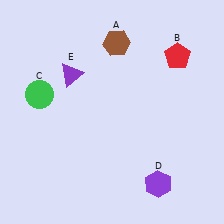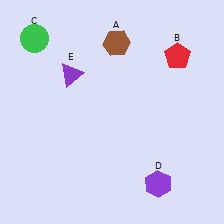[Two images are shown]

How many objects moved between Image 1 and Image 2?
1 object moved between the two images.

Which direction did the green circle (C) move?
The green circle (C) moved up.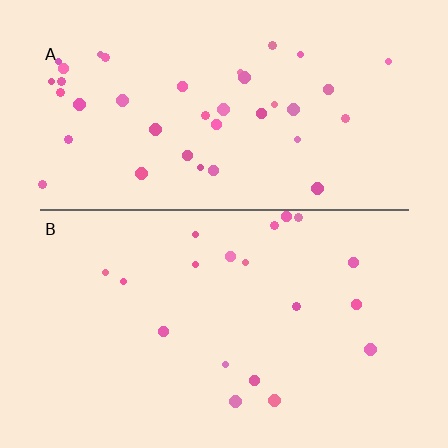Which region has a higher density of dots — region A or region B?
A (the top).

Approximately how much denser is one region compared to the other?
Approximately 2.1× — region A over region B.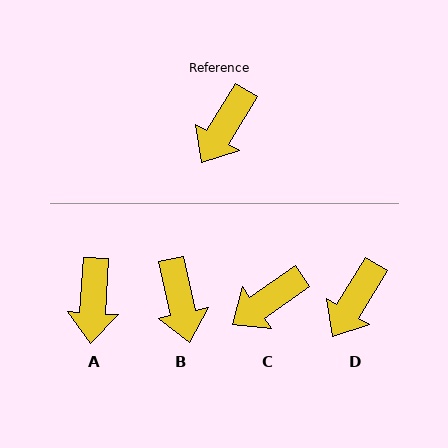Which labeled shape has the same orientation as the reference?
D.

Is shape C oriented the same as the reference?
No, it is off by about 24 degrees.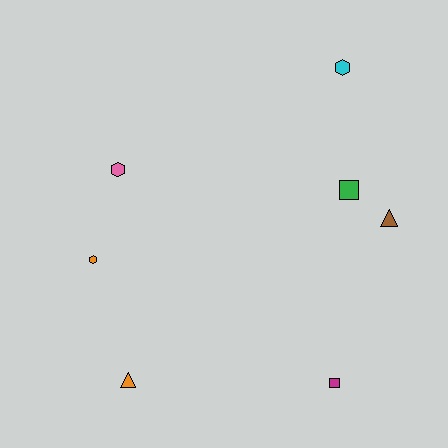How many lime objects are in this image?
There are no lime objects.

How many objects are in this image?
There are 7 objects.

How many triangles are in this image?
There are 2 triangles.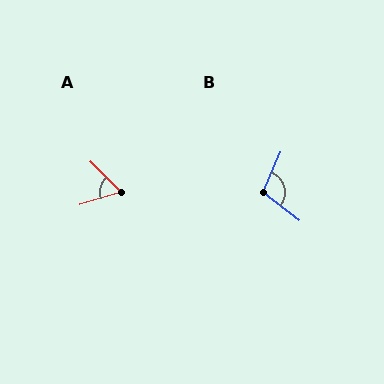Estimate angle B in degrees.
Approximately 104 degrees.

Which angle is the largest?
B, at approximately 104 degrees.